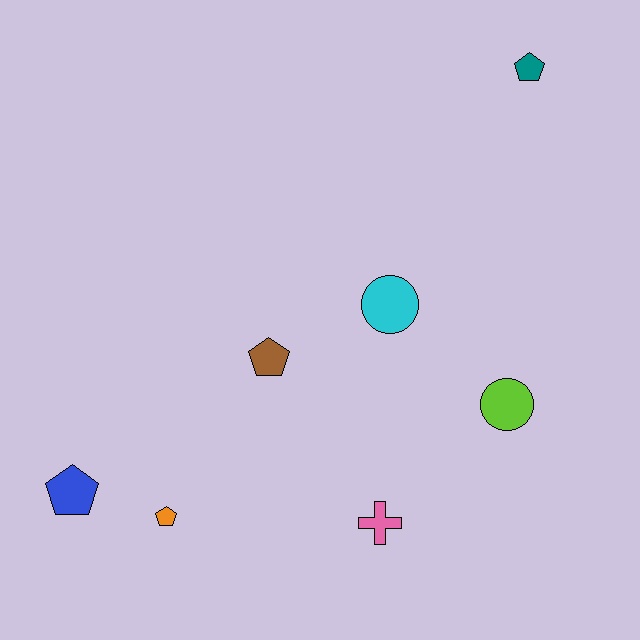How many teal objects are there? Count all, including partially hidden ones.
There is 1 teal object.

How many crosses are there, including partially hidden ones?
There is 1 cross.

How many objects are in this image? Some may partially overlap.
There are 7 objects.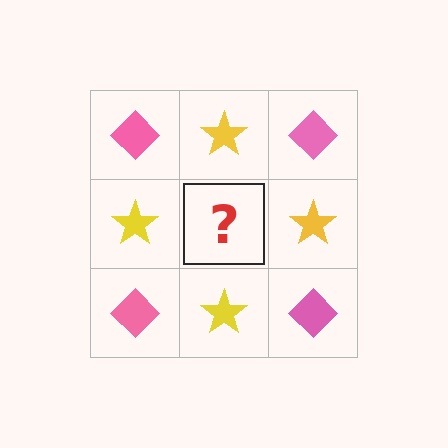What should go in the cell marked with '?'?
The missing cell should contain a pink diamond.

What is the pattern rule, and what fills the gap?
The rule is that it alternates pink diamond and yellow star in a checkerboard pattern. The gap should be filled with a pink diamond.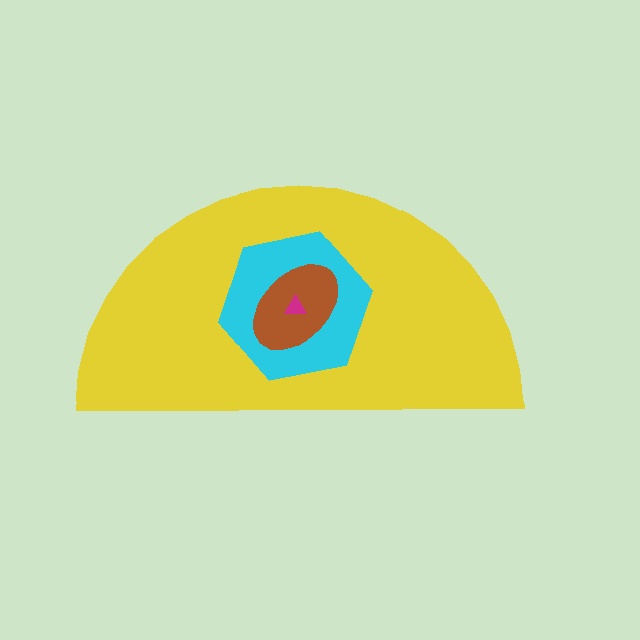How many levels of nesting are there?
4.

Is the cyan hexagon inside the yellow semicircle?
Yes.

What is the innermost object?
The magenta triangle.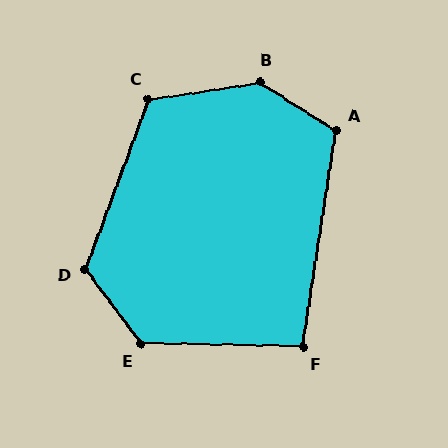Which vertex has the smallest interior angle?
F, at approximately 98 degrees.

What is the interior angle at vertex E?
Approximately 128 degrees (obtuse).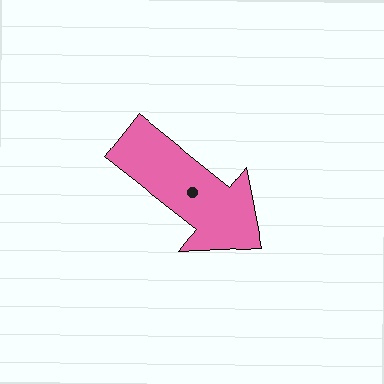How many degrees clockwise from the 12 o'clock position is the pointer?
Approximately 128 degrees.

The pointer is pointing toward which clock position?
Roughly 4 o'clock.